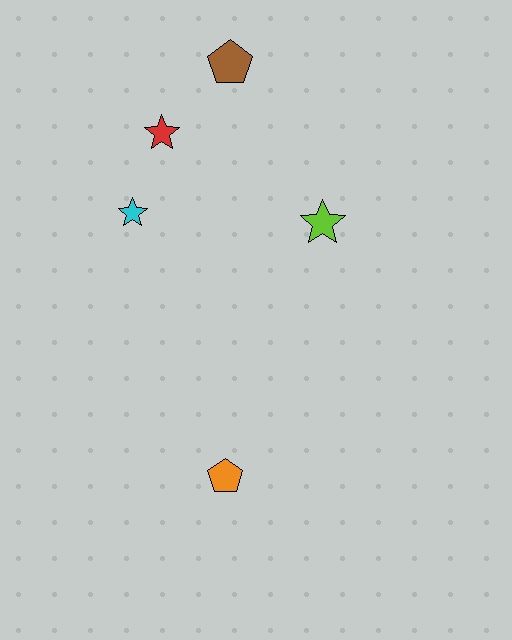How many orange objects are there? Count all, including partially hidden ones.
There is 1 orange object.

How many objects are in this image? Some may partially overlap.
There are 5 objects.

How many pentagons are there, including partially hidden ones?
There are 2 pentagons.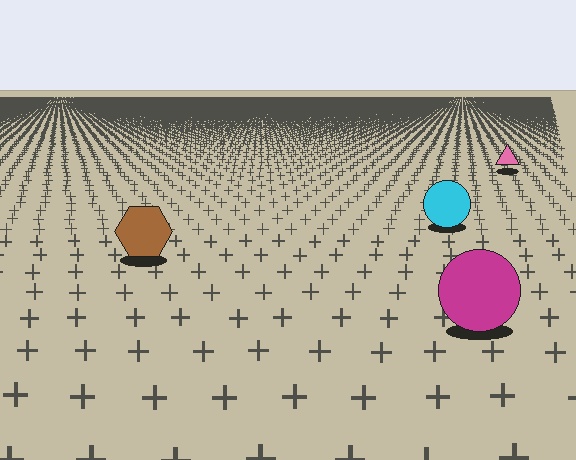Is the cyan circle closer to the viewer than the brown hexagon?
No. The brown hexagon is closer — you can tell from the texture gradient: the ground texture is coarser near it.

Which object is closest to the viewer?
The magenta circle is closest. The texture marks near it are larger and more spread out.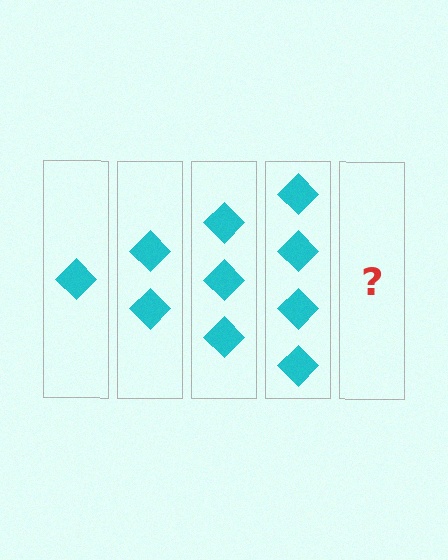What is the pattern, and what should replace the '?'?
The pattern is that each step adds one more diamond. The '?' should be 5 diamonds.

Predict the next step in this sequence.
The next step is 5 diamonds.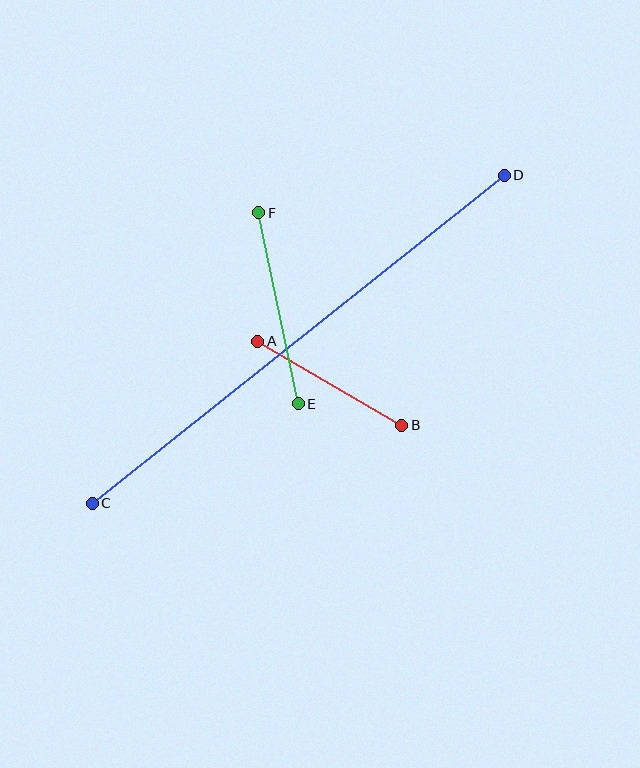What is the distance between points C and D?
The distance is approximately 527 pixels.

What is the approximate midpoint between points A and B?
The midpoint is at approximately (330, 383) pixels.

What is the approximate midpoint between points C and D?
The midpoint is at approximately (298, 339) pixels.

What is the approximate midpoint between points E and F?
The midpoint is at approximately (278, 308) pixels.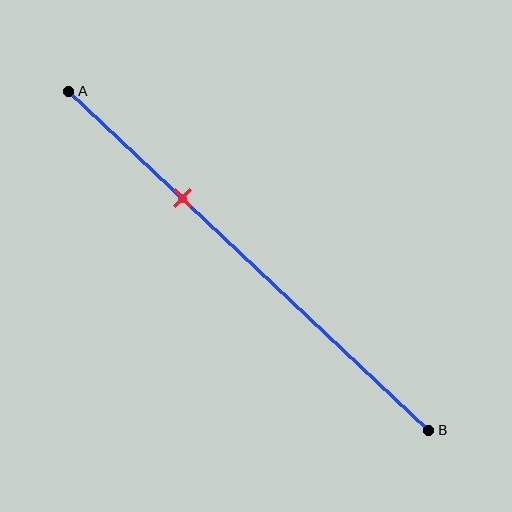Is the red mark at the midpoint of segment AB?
No, the mark is at about 30% from A, not at the 50% midpoint.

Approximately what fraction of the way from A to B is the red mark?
The red mark is approximately 30% of the way from A to B.